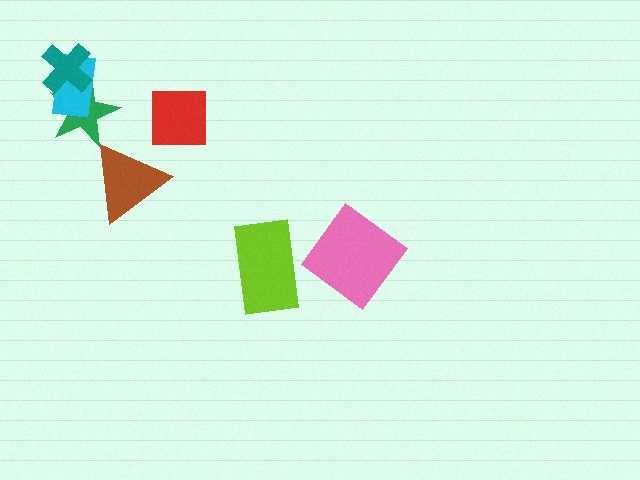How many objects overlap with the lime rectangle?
0 objects overlap with the lime rectangle.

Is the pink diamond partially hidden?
No, no other shape covers it.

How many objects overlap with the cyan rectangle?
2 objects overlap with the cyan rectangle.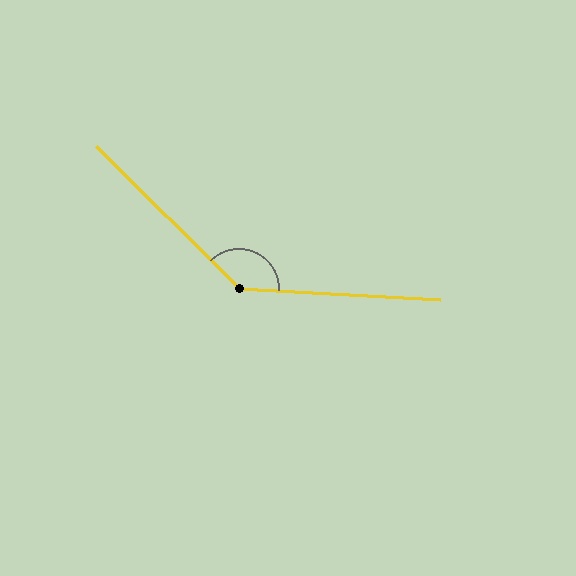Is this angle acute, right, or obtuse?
It is obtuse.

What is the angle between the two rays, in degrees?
Approximately 138 degrees.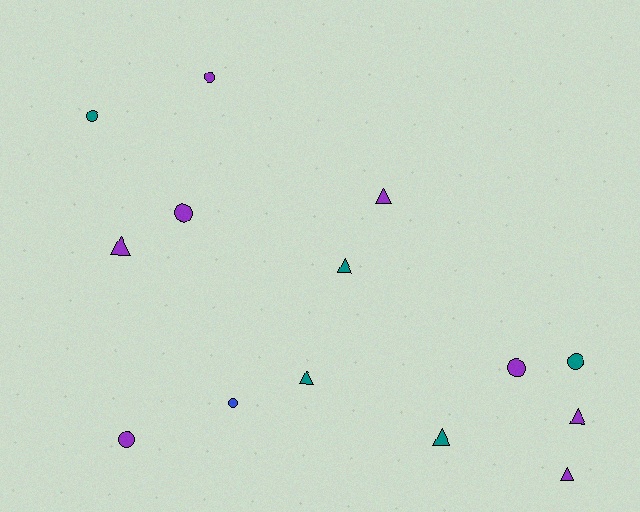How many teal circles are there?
There are 2 teal circles.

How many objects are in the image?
There are 14 objects.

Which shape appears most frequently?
Triangle, with 7 objects.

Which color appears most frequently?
Purple, with 8 objects.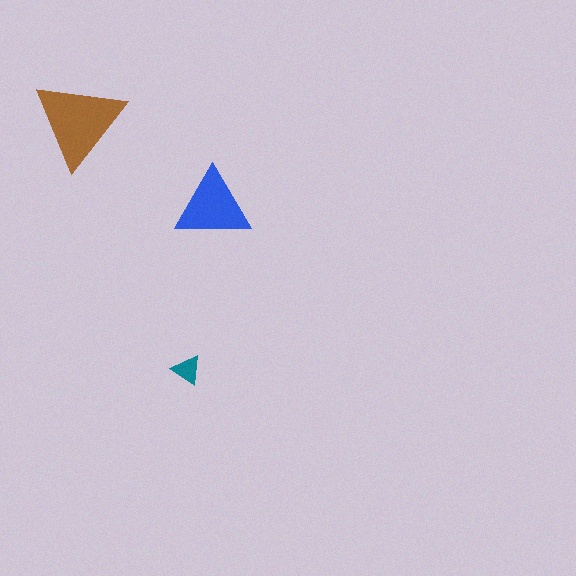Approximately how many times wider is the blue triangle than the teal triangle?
About 2.5 times wider.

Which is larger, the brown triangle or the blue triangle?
The brown one.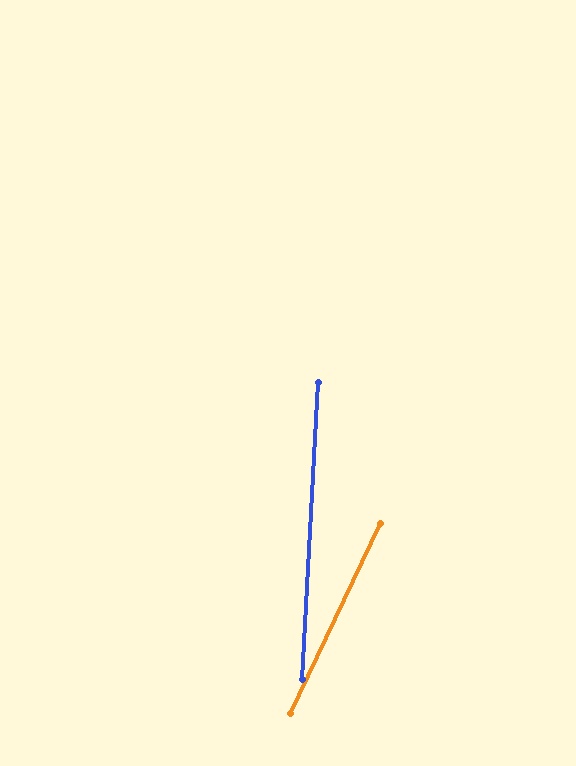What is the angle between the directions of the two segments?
Approximately 22 degrees.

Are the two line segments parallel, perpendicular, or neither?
Neither parallel nor perpendicular — they differ by about 22°.